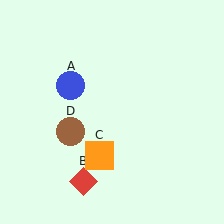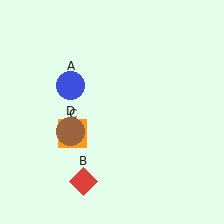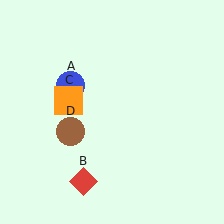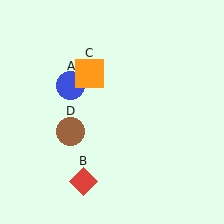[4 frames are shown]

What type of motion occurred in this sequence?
The orange square (object C) rotated clockwise around the center of the scene.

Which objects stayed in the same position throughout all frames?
Blue circle (object A) and red diamond (object B) and brown circle (object D) remained stationary.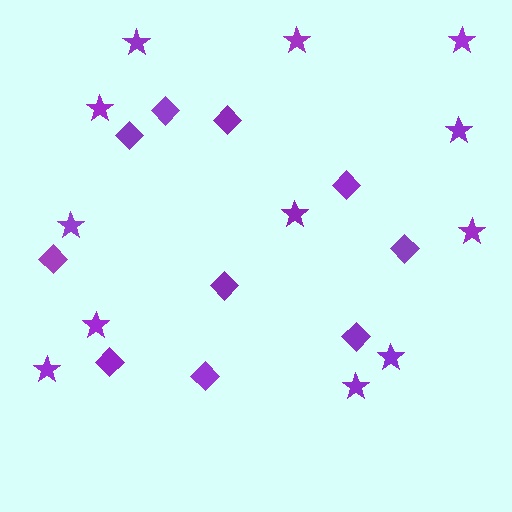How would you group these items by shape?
There are 2 groups: one group of stars (12) and one group of diamonds (10).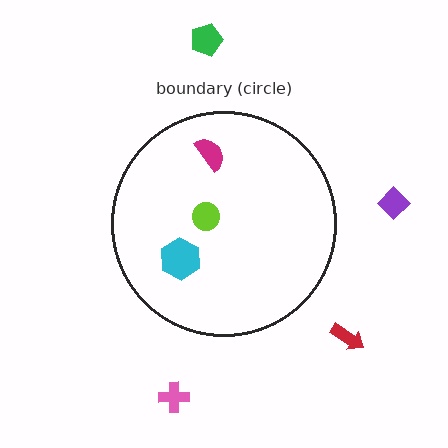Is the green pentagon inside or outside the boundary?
Outside.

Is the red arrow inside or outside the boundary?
Outside.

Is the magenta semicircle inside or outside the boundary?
Inside.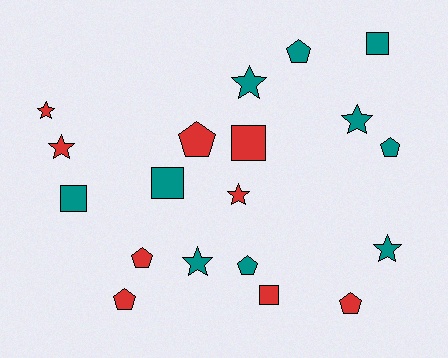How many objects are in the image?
There are 19 objects.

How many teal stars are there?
There are 4 teal stars.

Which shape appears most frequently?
Pentagon, with 7 objects.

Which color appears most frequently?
Teal, with 10 objects.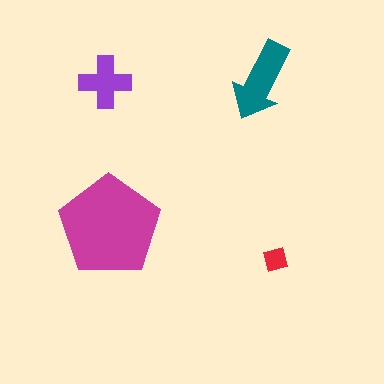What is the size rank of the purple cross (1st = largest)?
3rd.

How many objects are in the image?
There are 4 objects in the image.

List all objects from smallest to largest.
The red diamond, the purple cross, the teal arrow, the magenta pentagon.